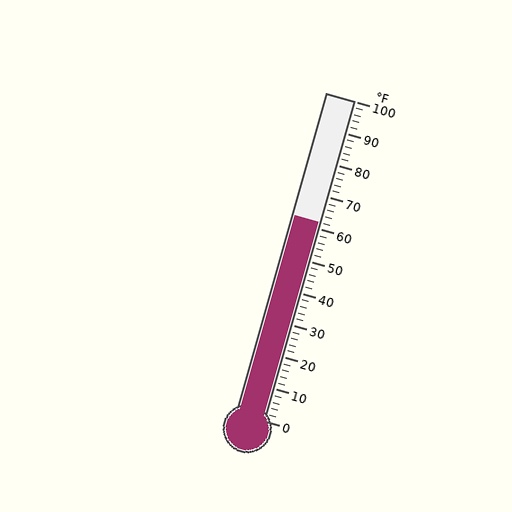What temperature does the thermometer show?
The thermometer shows approximately 62°F.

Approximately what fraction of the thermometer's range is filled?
The thermometer is filled to approximately 60% of its range.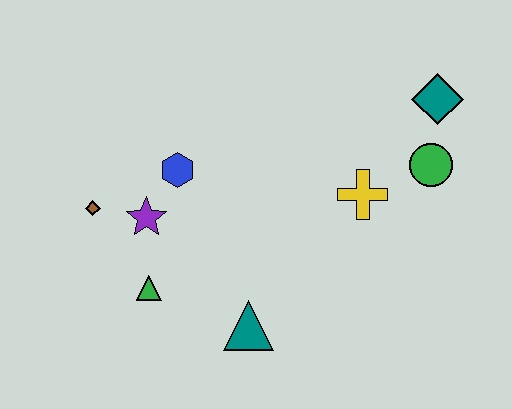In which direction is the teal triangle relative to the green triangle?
The teal triangle is to the right of the green triangle.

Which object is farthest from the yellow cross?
The brown diamond is farthest from the yellow cross.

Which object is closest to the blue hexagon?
The purple star is closest to the blue hexagon.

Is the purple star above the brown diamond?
No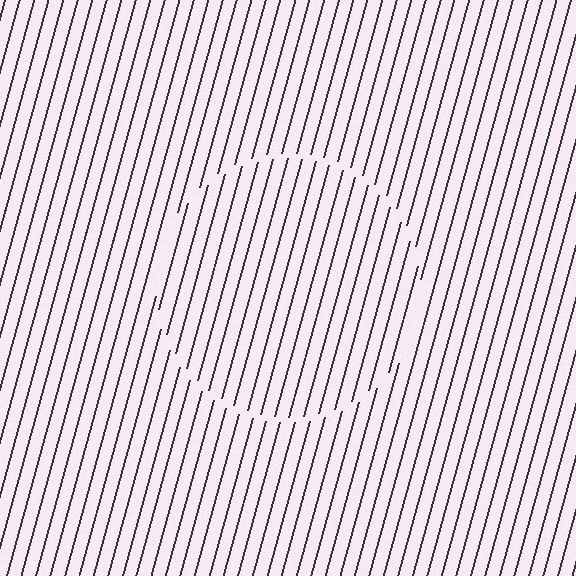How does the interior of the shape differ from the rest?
The interior of the shape contains the same grating, shifted by half a period — the contour is defined by the phase discontinuity where line-ends from the inner and outer gratings abut.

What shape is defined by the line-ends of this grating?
An illusory circle. The interior of the shape contains the same grating, shifted by half a period — the contour is defined by the phase discontinuity where line-ends from the inner and outer gratings abut.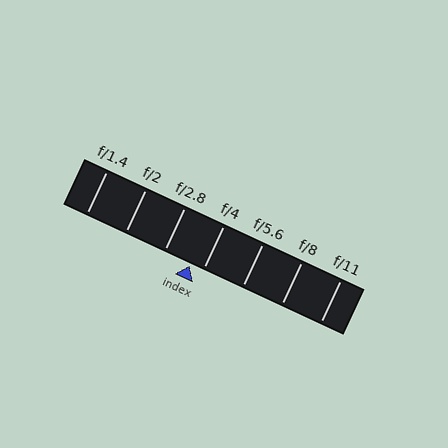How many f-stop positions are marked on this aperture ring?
There are 7 f-stop positions marked.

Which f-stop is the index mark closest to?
The index mark is closest to f/4.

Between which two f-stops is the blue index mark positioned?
The index mark is between f/2.8 and f/4.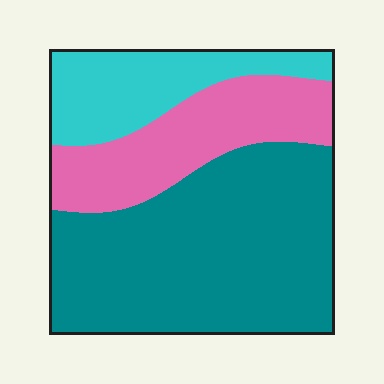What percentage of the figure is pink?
Pink takes up between a sixth and a third of the figure.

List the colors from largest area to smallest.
From largest to smallest: teal, pink, cyan.